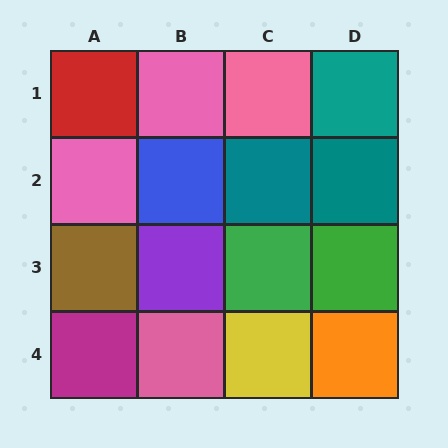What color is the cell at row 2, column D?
Teal.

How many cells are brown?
1 cell is brown.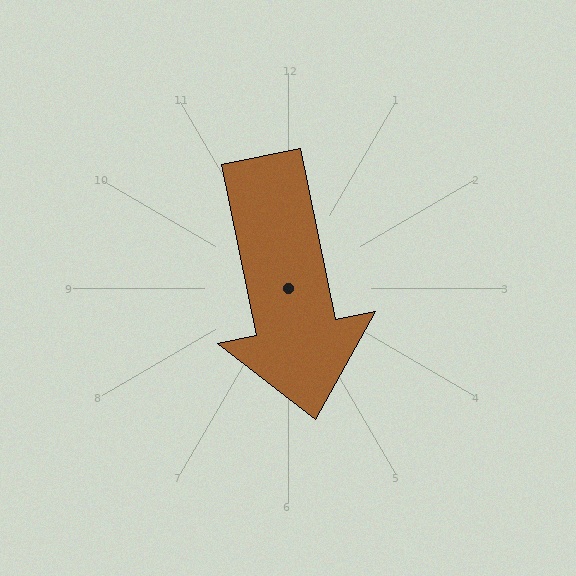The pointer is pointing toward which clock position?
Roughly 6 o'clock.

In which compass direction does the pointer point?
South.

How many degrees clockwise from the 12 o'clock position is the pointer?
Approximately 168 degrees.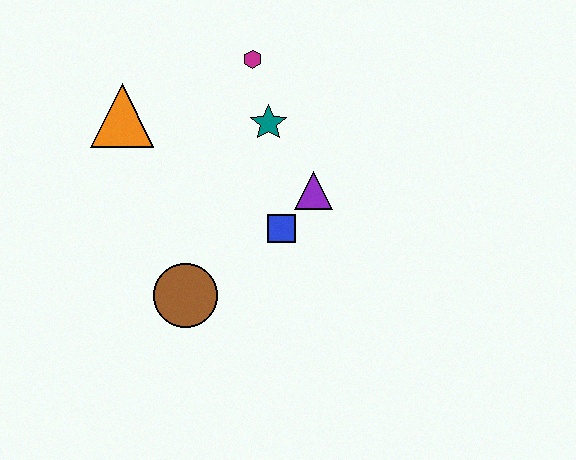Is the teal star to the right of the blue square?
No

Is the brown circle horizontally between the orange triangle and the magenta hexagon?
Yes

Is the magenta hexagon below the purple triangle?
No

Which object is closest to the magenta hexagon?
The teal star is closest to the magenta hexagon.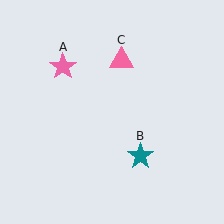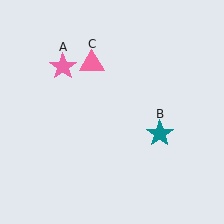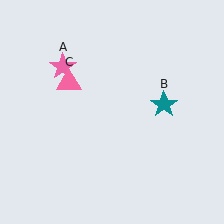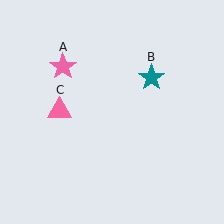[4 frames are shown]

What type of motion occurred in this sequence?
The teal star (object B), pink triangle (object C) rotated counterclockwise around the center of the scene.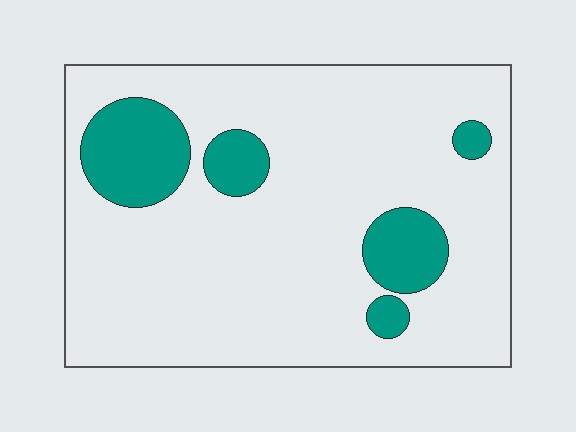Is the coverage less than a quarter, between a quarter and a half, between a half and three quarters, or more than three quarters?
Less than a quarter.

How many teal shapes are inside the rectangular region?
5.